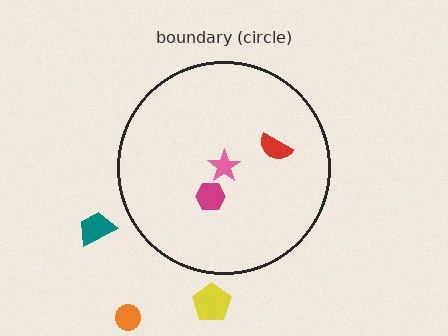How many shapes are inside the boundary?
3 inside, 3 outside.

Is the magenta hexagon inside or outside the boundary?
Inside.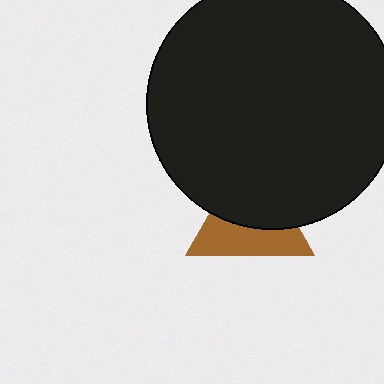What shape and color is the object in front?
The object in front is a black circle.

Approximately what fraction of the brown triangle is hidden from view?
Roughly 54% of the brown triangle is hidden behind the black circle.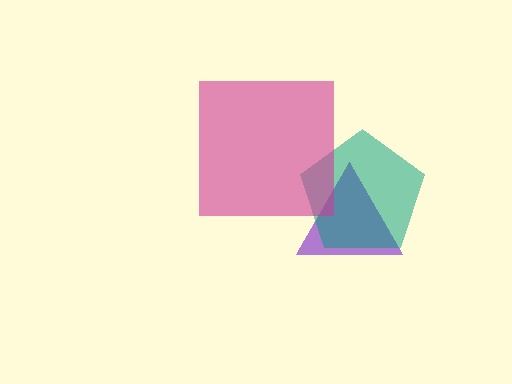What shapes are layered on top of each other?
The layered shapes are: a purple triangle, a teal pentagon, a magenta square.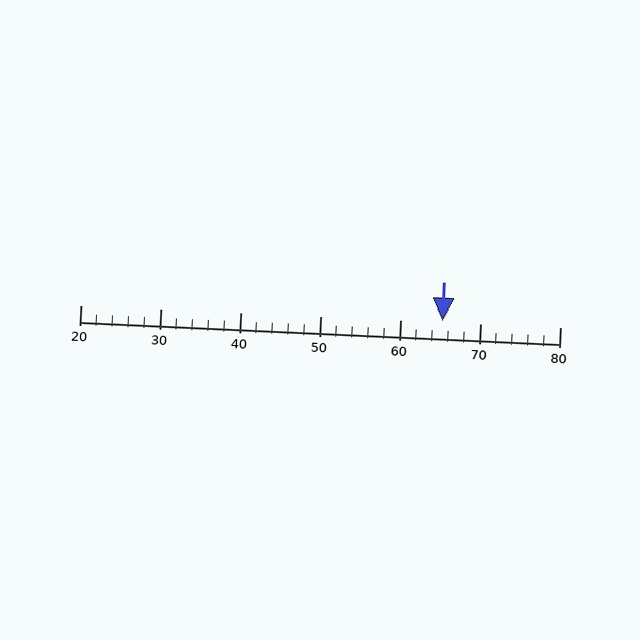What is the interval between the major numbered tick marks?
The major tick marks are spaced 10 units apart.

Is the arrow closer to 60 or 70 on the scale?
The arrow is closer to 70.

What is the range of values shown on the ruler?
The ruler shows values from 20 to 80.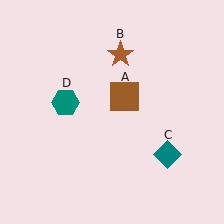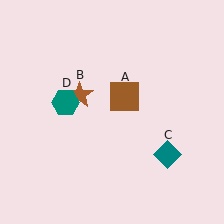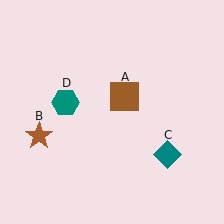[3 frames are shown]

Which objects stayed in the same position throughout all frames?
Brown square (object A) and teal diamond (object C) and teal hexagon (object D) remained stationary.